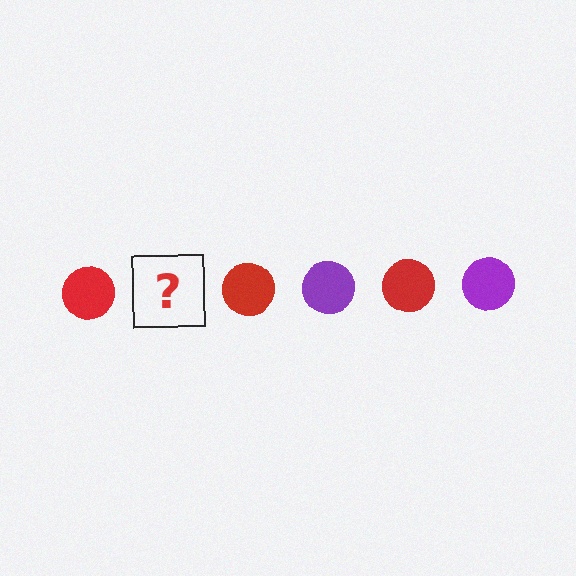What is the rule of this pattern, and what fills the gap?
The rule is that the pattern cycles through red, purple circles. The gap should be filled with a purple circle.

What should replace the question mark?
The question mark should be replaced with a purple circle.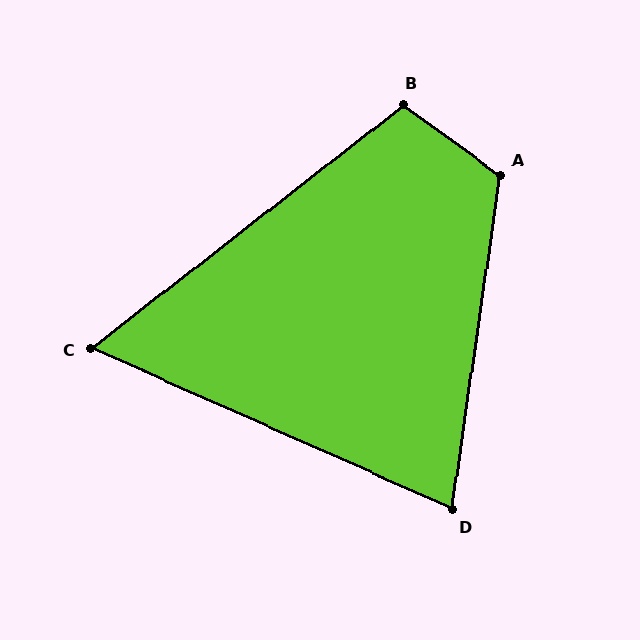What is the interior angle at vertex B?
Approximately 106 degrees (obtuse).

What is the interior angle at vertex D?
Approximately 74 degrees (acute).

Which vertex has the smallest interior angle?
C, at approximately 62 degrees.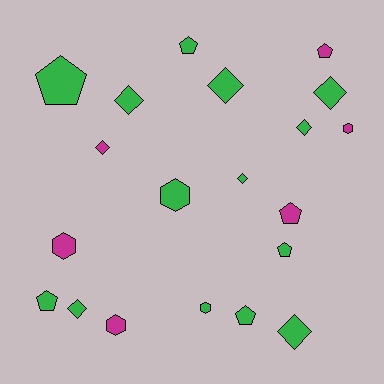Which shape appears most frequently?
Diamond, with 8 objects.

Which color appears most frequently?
Green, with 14 objects.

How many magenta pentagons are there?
There are 2 magenta pentagons.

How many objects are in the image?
There are 20 objects.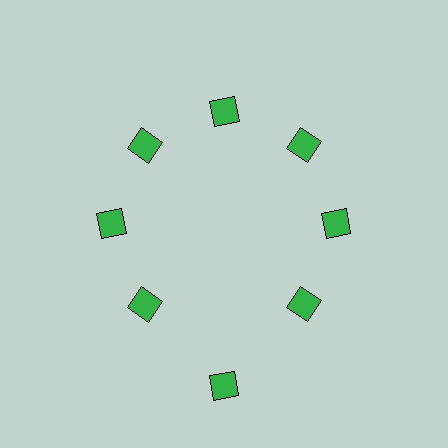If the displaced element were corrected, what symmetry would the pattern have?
It would have 8-fold rotational symmetry — the pattern would map onto itself every 45 degrees.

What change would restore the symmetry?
The symmetry would be restored by moving it inward, back onto the ring so that all 8 diamonds sit at equal angles and equal distance from the center.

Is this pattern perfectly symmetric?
No. The 8 green diamonds are arranged in a ring, but one element near the 6 o'clock position is pushed outward from the center, breaking the 8-fold rotational symmetry.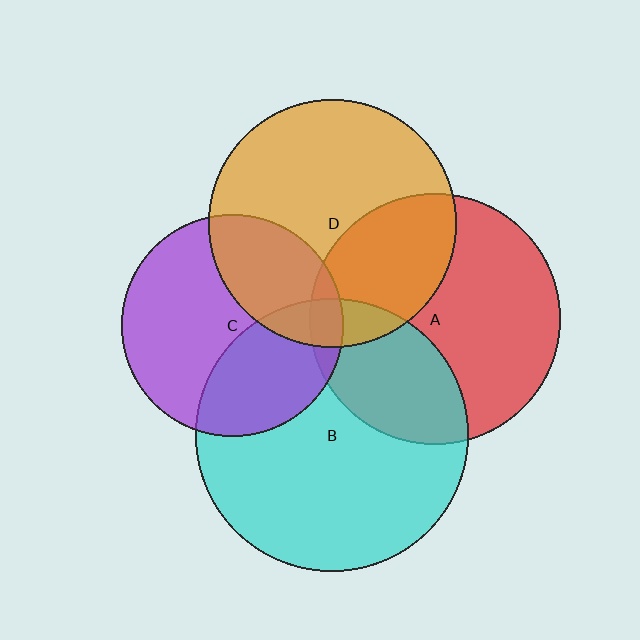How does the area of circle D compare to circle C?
Approximately 1.2 times.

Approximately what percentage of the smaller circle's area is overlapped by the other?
Approximately 35%.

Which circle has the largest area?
Circle B (cyan).